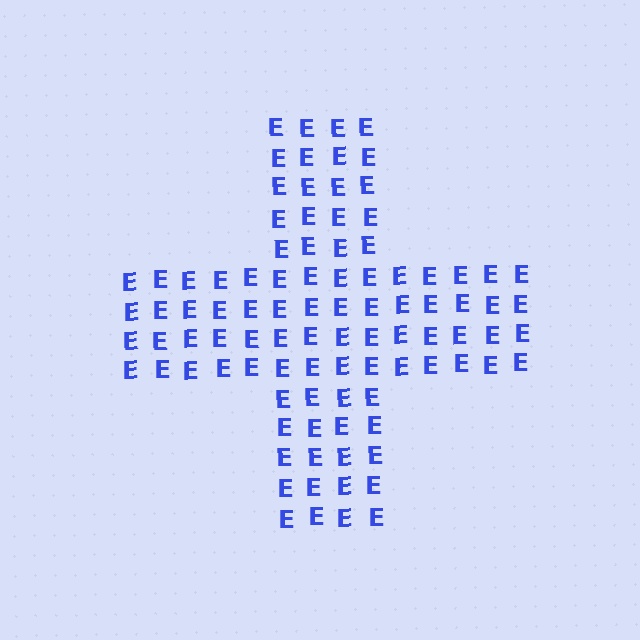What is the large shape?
The large shape is a cross.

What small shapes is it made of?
It is made of small letter E's.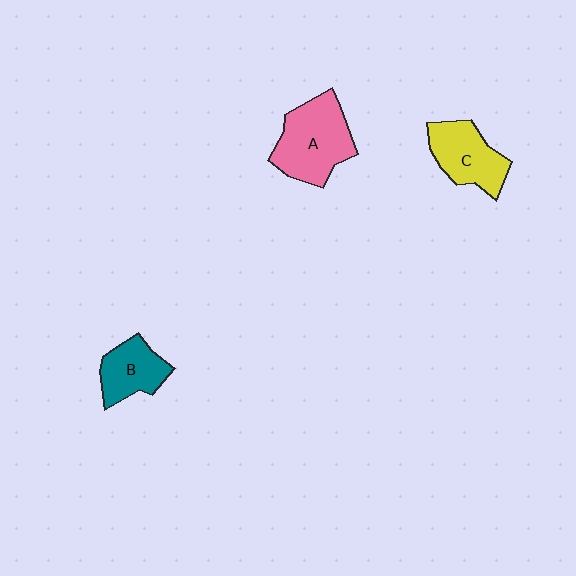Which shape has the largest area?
Shape A (pink).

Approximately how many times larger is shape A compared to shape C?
Approximately 1.3 times.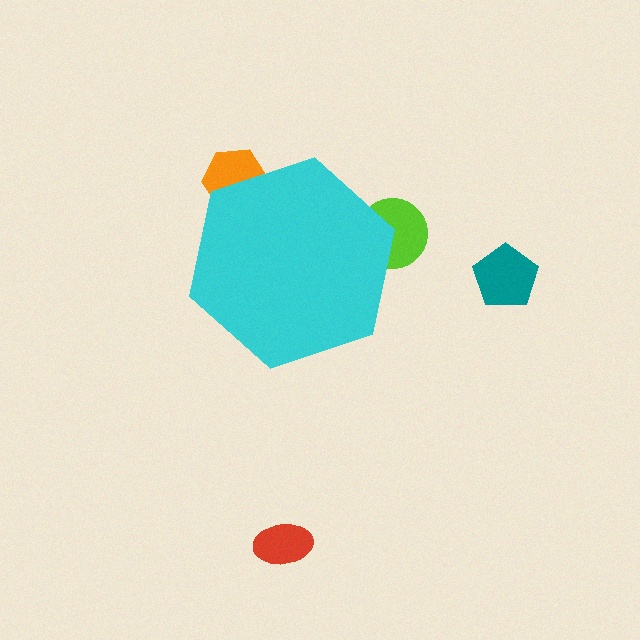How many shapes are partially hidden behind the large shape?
3 shapes are partially hidden.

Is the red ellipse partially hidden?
No, the red ellipse is fully visible.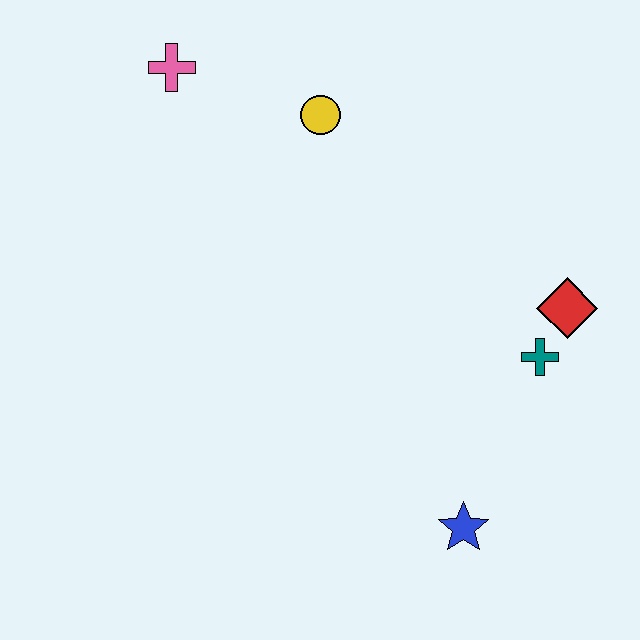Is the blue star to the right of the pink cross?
Yes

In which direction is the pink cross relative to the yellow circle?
The pink cross is to the left of the yellow circle.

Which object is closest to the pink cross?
The yellow circle is closest to the pink cross.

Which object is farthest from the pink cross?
The blue star is farthest from the pink cross.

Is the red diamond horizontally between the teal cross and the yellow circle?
No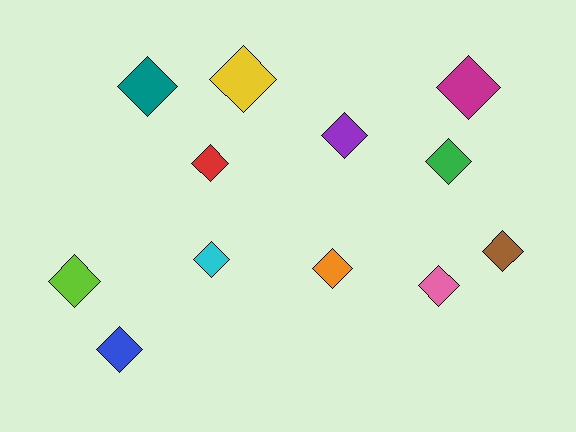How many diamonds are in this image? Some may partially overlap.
There are 12 diamonds.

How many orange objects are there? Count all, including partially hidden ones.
There is 1 orange object.